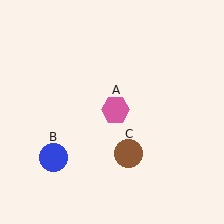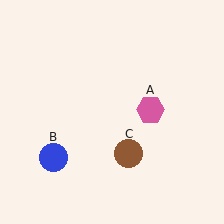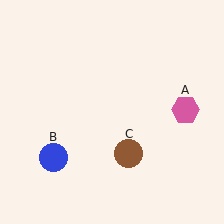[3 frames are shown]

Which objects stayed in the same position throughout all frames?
Blue circle (object B) and brown circle (object C) remained stationary.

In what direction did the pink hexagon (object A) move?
The pink hexagon (object A) moved right.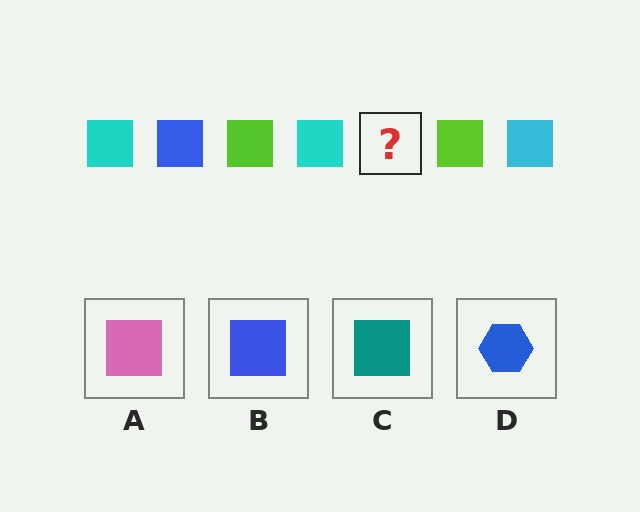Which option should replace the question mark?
Option B.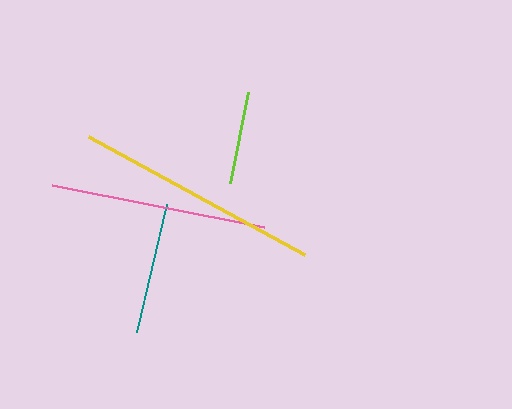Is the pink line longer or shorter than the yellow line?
The yellow line is longer than the pink line.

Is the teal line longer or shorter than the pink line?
The pink line is longer than the teal line.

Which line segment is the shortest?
The lime line is the shortest at approximately 93 pixels.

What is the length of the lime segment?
The lime segment is approximately 93 pixels long.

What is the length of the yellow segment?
The yellow segment is approximately 246 pixels long.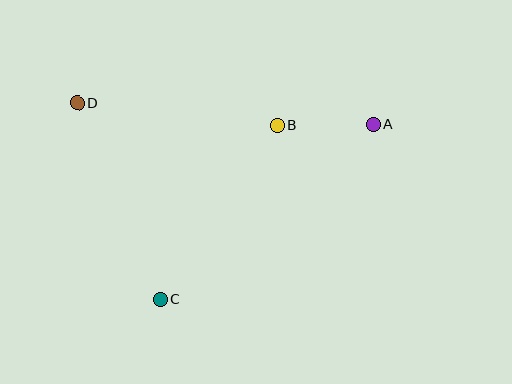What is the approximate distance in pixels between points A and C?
The distance between A and C is approximately 276 pixels.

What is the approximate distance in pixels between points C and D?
The distance between C and D is approximately 214 pixels.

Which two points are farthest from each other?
Points A and D are farthest from each other.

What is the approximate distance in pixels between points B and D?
The distance between B and D is approximately 201 pixels.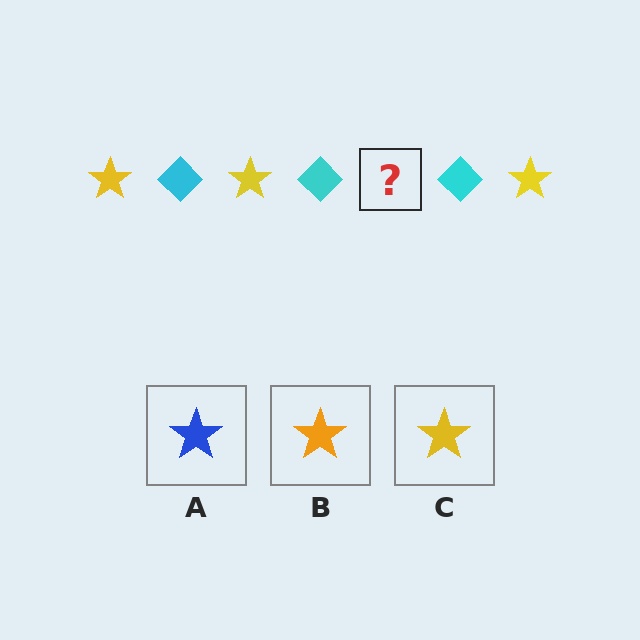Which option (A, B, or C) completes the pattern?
C.